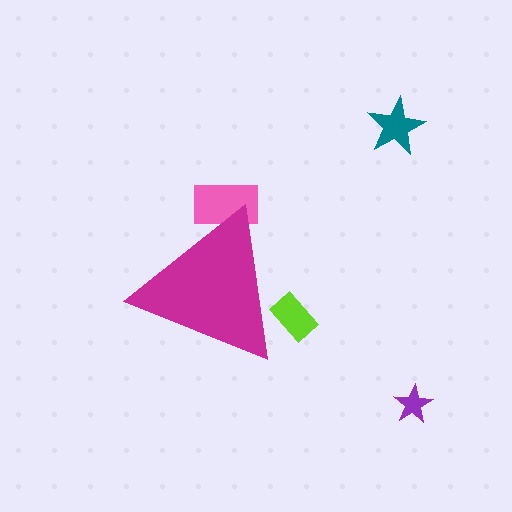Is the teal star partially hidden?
No, the teal star is fully visible.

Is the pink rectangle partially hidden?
Yes, the pink rectangle is partially hidden behind the magenta triangle.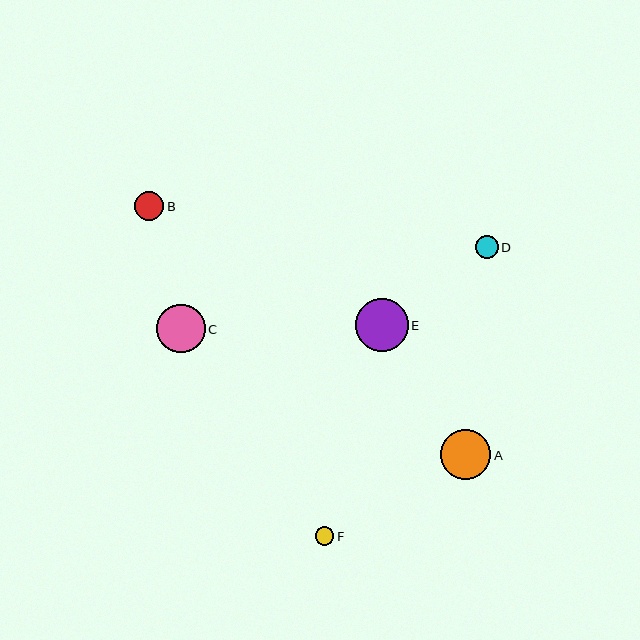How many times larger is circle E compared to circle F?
Circle E is approximately 2.9 times the size of circle F.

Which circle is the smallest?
Circle F is the smallest with a size of approximately 18 pixels.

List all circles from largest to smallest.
From largest to smallest: E, A, C, B, D, F.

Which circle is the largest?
Circle E is the largest with a size of approximately 53 pixels.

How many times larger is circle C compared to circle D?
Circle C is approximately 2.1 times the size of circle D.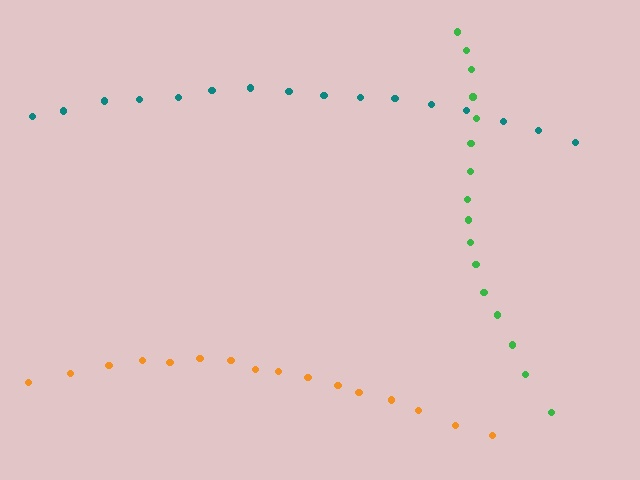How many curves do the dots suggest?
There are 3 distinct paths.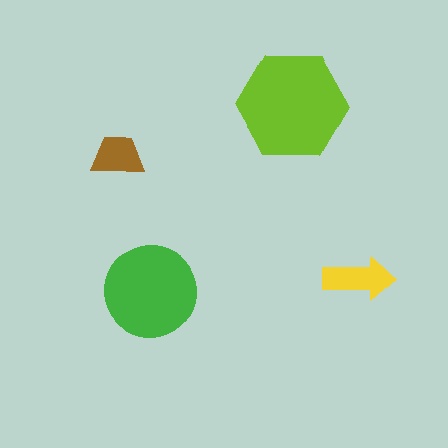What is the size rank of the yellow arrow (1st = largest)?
3rd.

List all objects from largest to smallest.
The lime hexagon, the green circle, the yellow arrow, the brown trapezoid.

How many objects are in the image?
There are 4 objects in the image.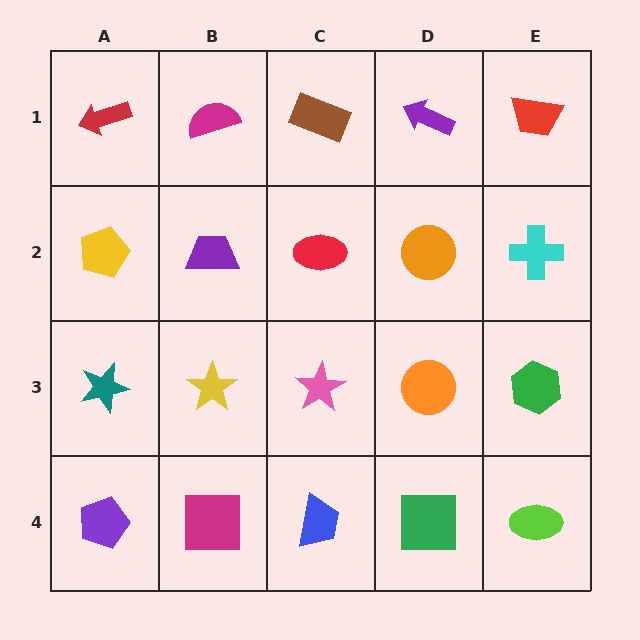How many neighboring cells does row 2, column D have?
4.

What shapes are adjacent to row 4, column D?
An orange circle (row 3, column D), a blue trapezoid (row 4, column C), a lime ellipse (row 4, column E).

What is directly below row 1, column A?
A yellow pentagon.